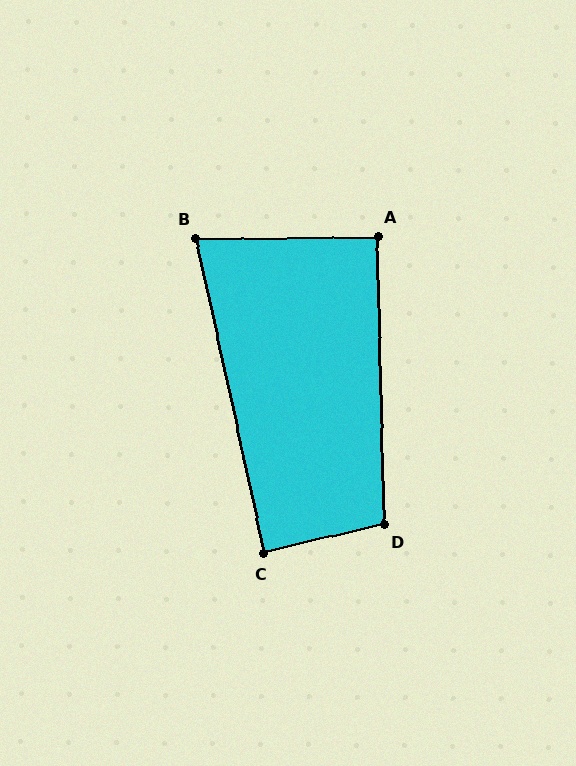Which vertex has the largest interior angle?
D, at approximately 102 degrees.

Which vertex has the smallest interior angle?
B, at approximately 78 degrees.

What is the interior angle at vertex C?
Approximately 89 degrees (approximately right).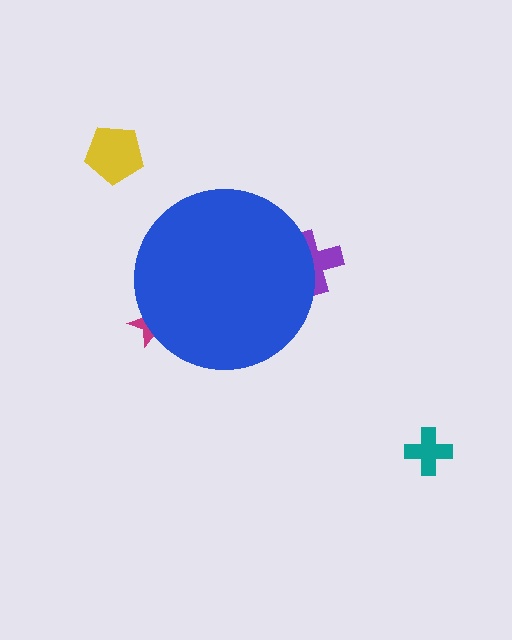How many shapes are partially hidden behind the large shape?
2 shapes are partially hidden.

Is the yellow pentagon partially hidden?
No, the yellow pentagon is fully visible.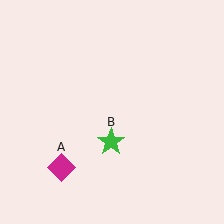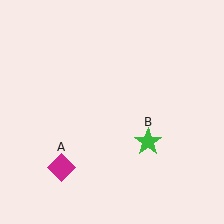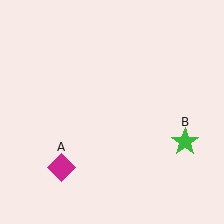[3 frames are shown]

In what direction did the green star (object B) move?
The green star (object B) moved right.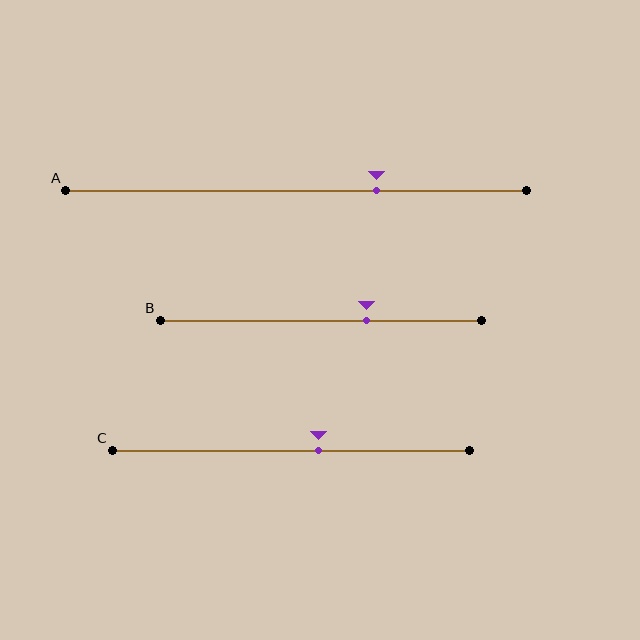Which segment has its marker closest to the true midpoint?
Segment C has its marker closest to the true midpoint.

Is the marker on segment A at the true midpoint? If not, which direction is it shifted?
No, the marker on segment A is shifted to the right by about 17% of the segment length.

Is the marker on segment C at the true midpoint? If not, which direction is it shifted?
No, the marker on segment C is shifted to the right by about 8% of the segment length.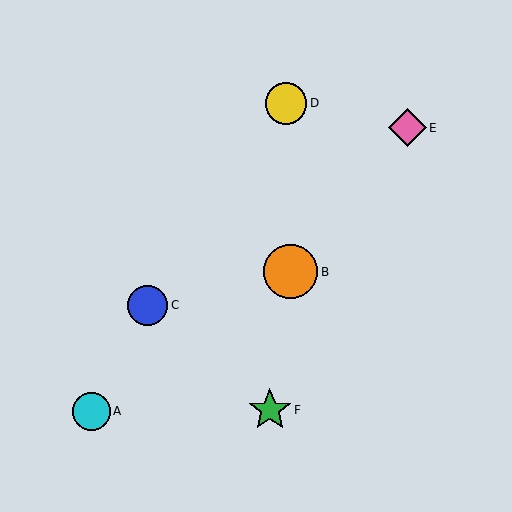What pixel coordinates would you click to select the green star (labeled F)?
Click at (270, 410) to select the green star F.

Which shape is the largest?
The orange circle (labeled B) is the largest.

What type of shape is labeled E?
Shape E is a pink diamond.